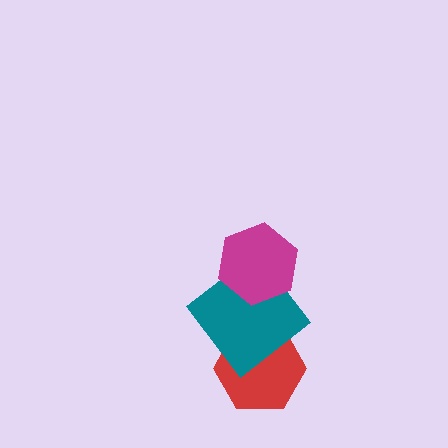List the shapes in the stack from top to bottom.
From top to bottom: the magenta hexagon, the teal diamond, the red hexagon.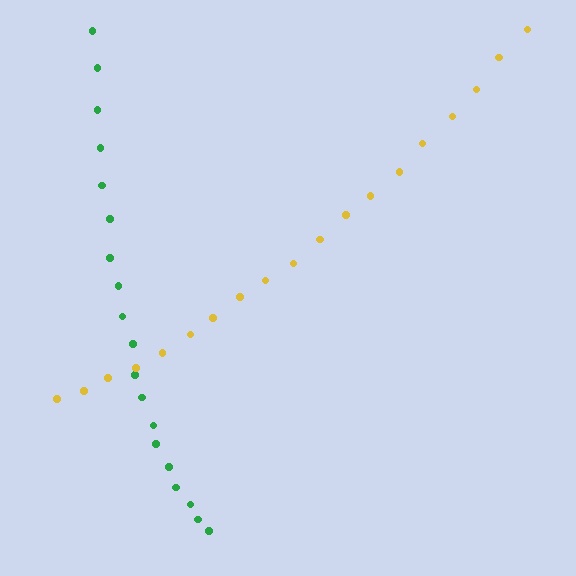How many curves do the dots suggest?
There are 2 distinct paths.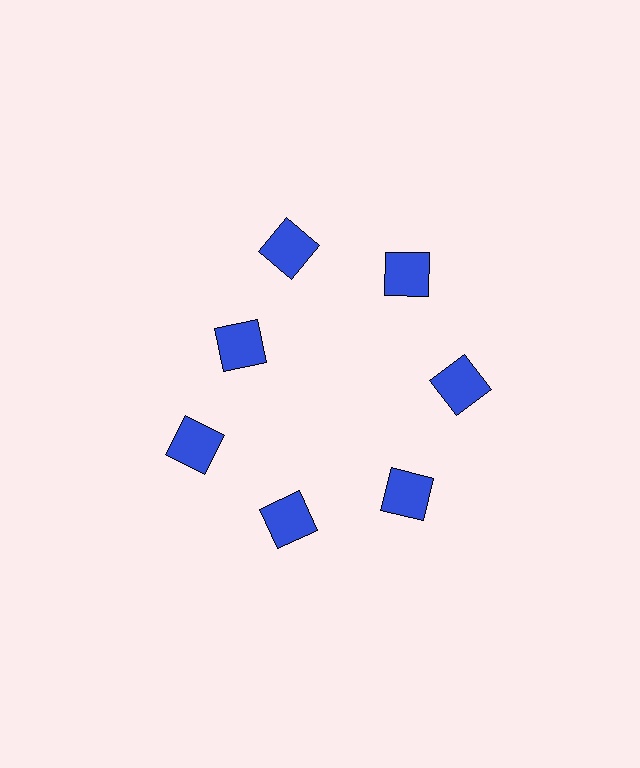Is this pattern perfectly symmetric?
No. The 7 blue squares are arranged in a ring, but one element near the 10 o'clock position is pulled inward toward the center, breaking the 7-fold rotational symmetry.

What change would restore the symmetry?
The symmetry would be restored by moving it outward, back onto the ring so that all 7 squares sit at equal angles and equal distance from the center.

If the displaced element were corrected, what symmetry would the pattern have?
It would have 7-fold rotational symmetry — the pattern would map onto itself every 51 degrees.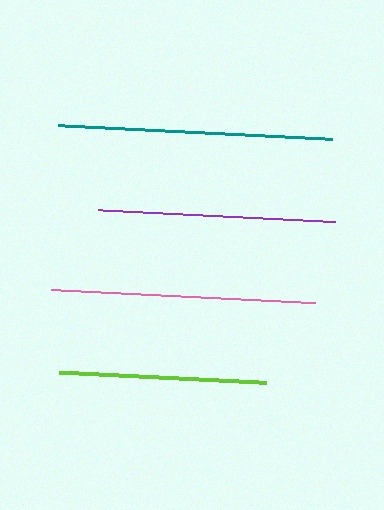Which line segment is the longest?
The teal line is the longest at approximately 273 pixels.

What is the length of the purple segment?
The purple segment is approximately 237 pixels long.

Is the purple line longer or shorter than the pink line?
The pink line is longer than the purple line.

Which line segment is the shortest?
The lime line is the shortest at approximately 208 pixels.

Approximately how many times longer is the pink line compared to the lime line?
The pink line is approximately 1.3 times the length of the lime line.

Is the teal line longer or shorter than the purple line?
The teal line is longer than the purple line.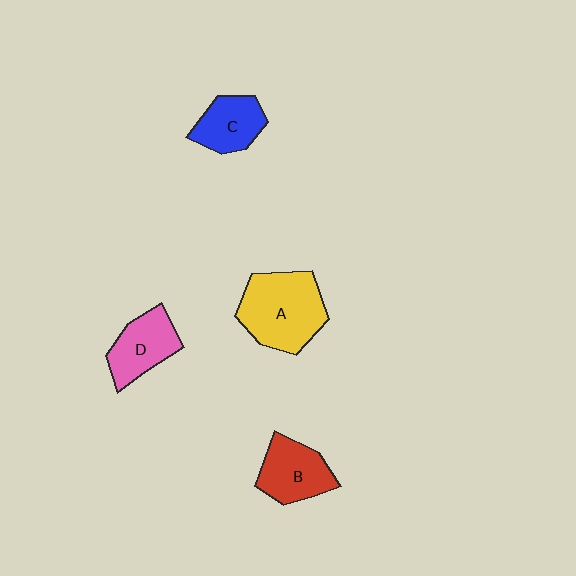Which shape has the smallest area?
Shape C (blue).